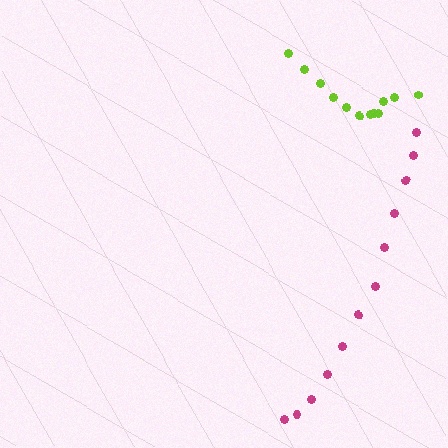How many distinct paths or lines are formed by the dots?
There are 2 distinct paths.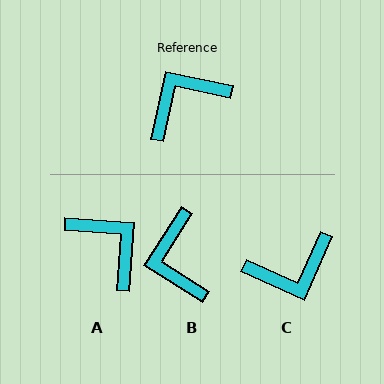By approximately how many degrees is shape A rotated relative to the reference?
Approximately 81 degrees clockwise.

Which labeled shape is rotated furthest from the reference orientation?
C, about 168 degrees away.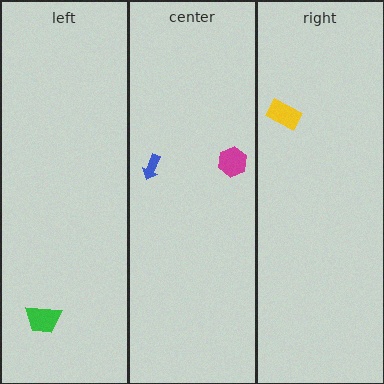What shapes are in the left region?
The green trapezoid.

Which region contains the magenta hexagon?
The center region.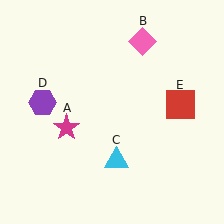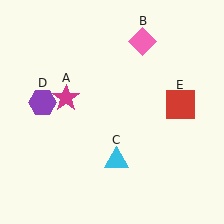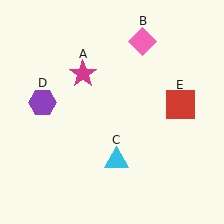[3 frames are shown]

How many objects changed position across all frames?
1 object changed position: magenta star (object A).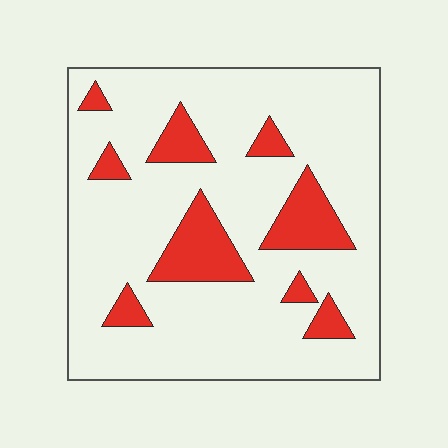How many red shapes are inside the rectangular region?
9.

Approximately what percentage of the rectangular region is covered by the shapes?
Approximately 20%.